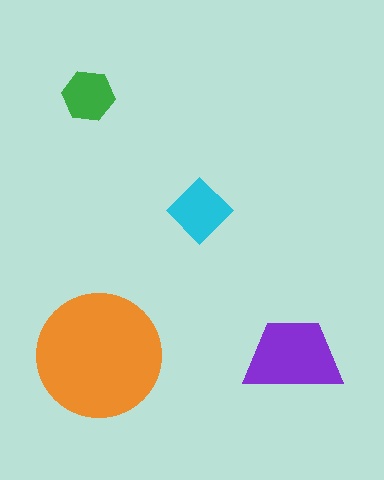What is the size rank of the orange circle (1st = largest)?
1st.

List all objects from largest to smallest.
The orange circle, the purple trapezoid, the cyan diamond, the green hexagon.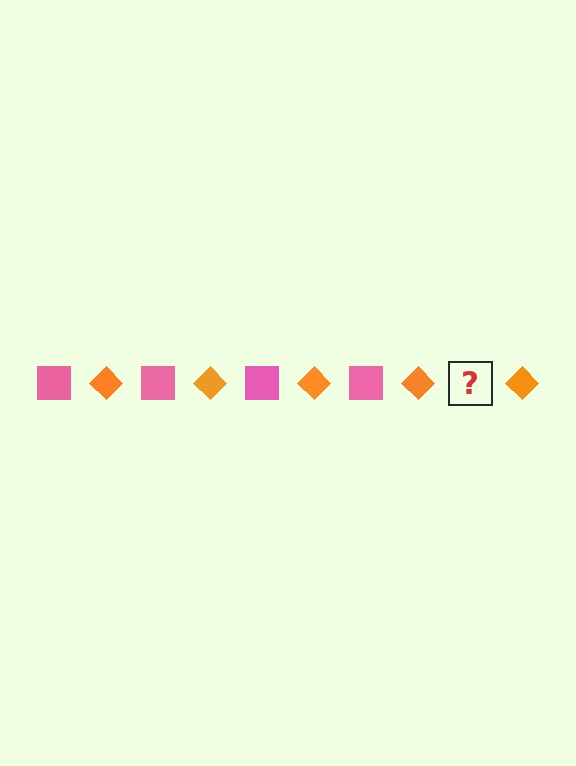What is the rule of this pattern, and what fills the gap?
The rule is that the pattern alternates between pink square and orange diamond. The gap should be filled with a pink square.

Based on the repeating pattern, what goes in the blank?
The blank should be a pink square.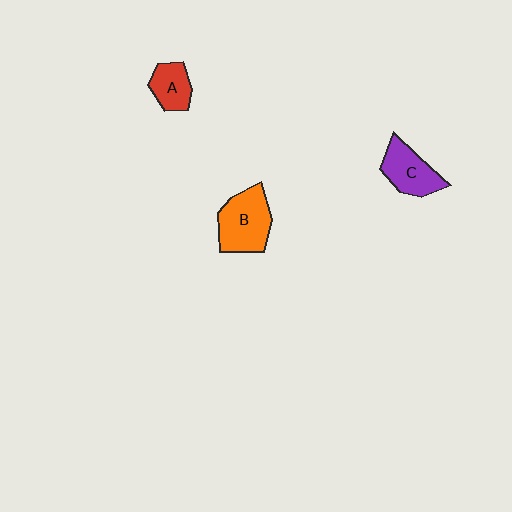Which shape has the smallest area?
Shape A (red).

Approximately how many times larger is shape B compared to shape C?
Approximately 1.3 times.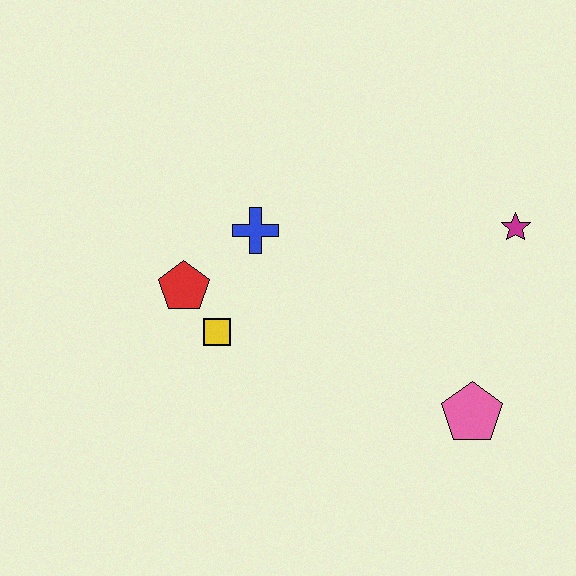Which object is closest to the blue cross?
The red pentagon is closest to the blue cross.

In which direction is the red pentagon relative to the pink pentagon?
The red pentagon is to the left of the pink pentagon.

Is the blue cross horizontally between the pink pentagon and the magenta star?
No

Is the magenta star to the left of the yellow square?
No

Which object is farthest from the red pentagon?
The magenta star is farthest from the red pentagon.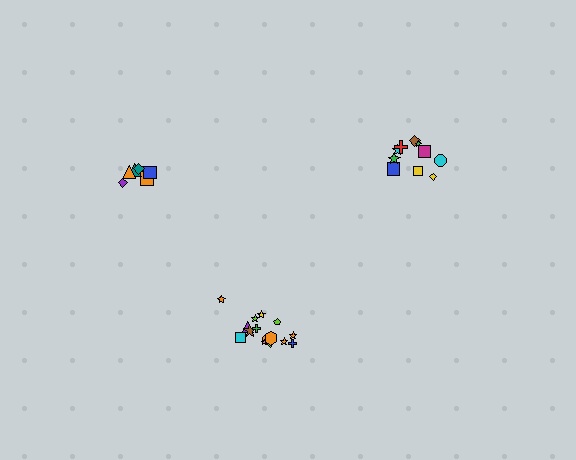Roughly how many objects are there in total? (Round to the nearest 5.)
Roughly 30 objects in total.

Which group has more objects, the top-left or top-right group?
The top-right group.